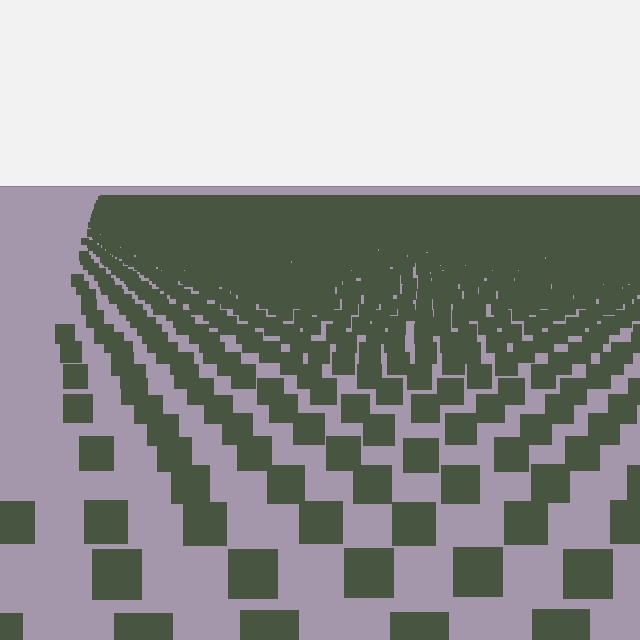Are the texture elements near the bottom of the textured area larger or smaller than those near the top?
Larger. Near the bottom, elements are closer to the viewer and appear at a bigger on-screen size.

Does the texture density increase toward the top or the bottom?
Density increases toward the top.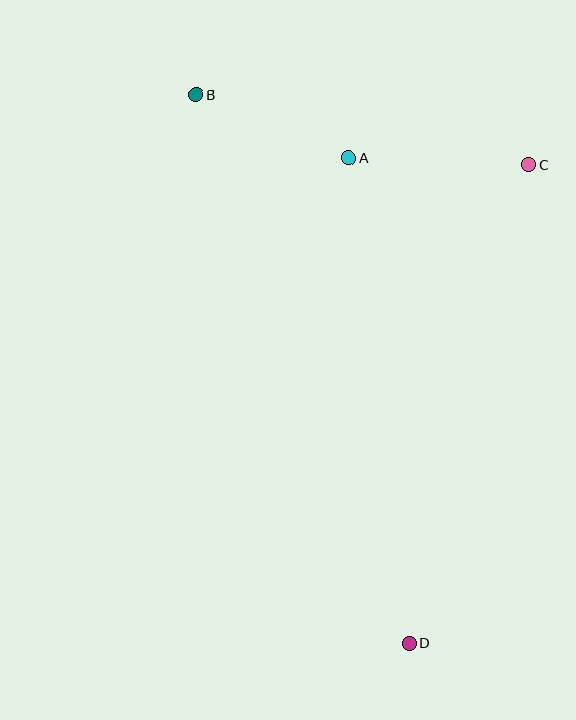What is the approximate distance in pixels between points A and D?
The distance between A and D is approximately 489 pixels.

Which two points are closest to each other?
Points A and B are closest to each other.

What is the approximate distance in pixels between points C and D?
The distance between C and D is approximately 493 pixels.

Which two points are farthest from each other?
Points B and D are farthest from each other.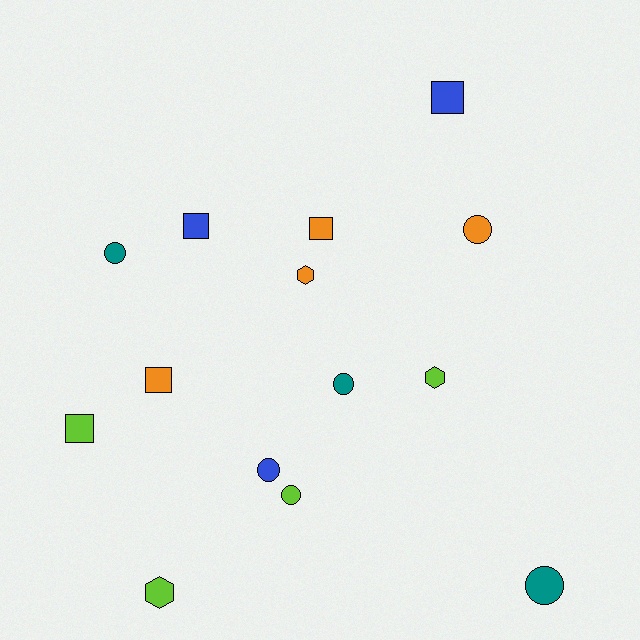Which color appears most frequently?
Lime, with 4 objects.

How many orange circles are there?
There is 1 orange circle.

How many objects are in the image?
There are 14 objects.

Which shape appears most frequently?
Circle, with 6 objects.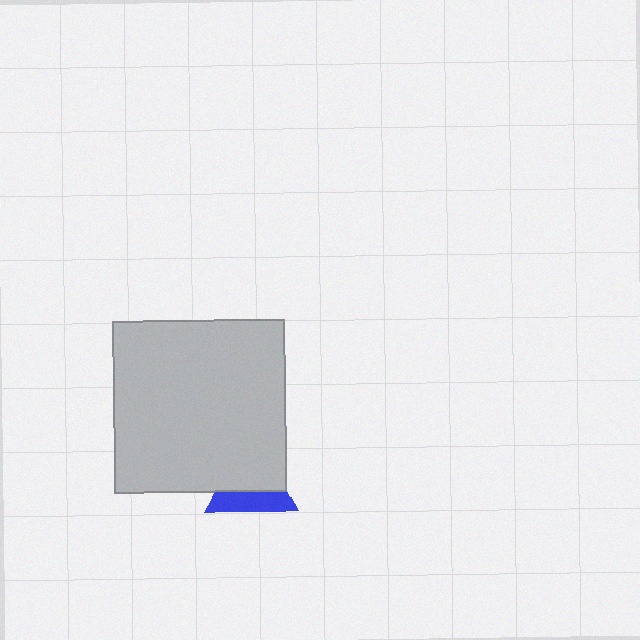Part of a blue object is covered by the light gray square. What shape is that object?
It is a triangle.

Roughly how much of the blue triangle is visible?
A small part of it is visible (roughly 42%).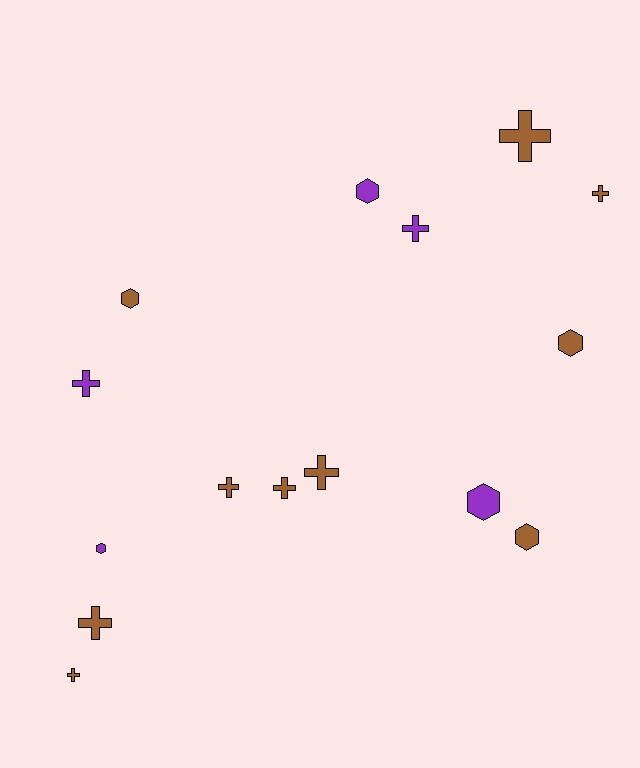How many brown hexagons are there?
There are 3 brown hexagons.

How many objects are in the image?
There are 15 objects.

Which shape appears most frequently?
Cross, with 9 objects.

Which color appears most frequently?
Brown, with 10 objects.